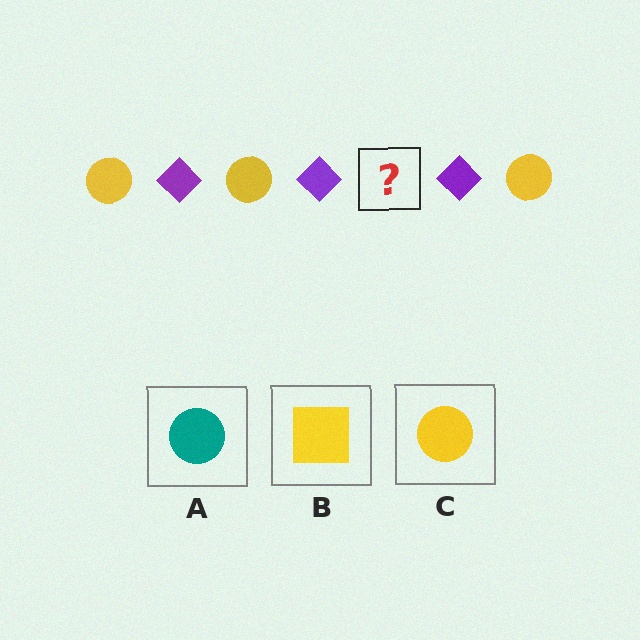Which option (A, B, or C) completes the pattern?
C.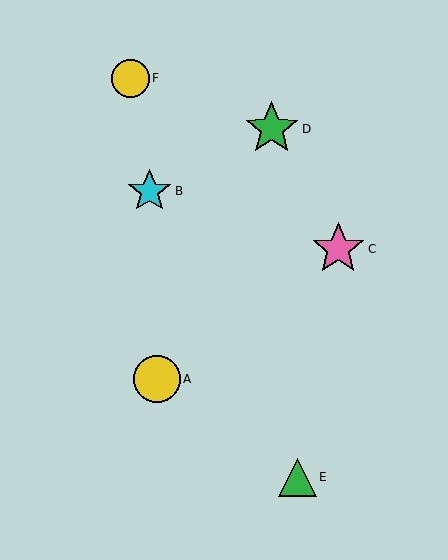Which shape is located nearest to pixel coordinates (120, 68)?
The yellow circle (labeled F) at (130, 78) is nearest to that location.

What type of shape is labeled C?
Shape C is a pink star.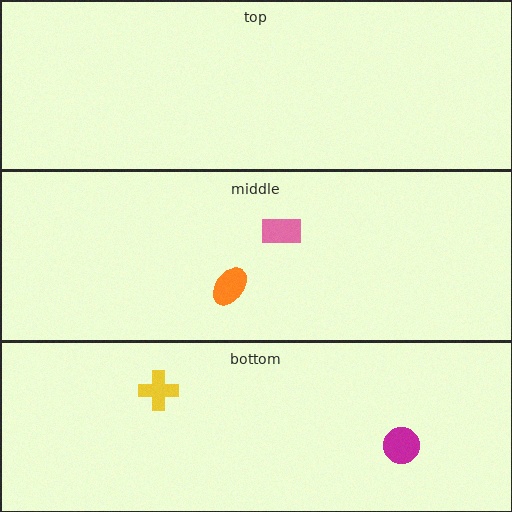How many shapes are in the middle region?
2.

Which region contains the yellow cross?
The bottom region.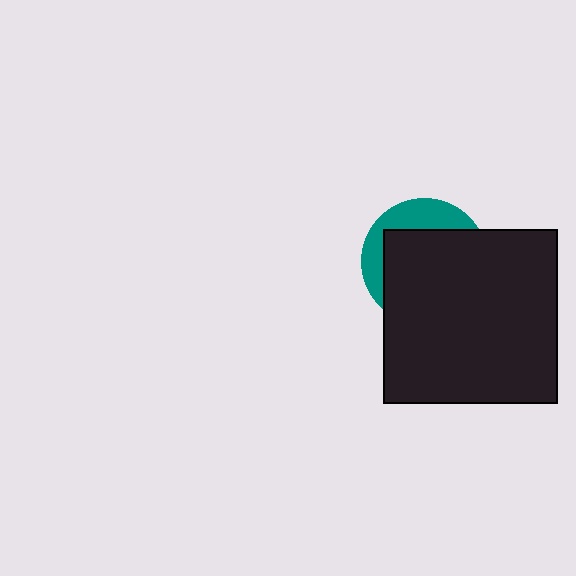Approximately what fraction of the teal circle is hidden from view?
Roughly 70% of the teal circle is hidden behind the black square.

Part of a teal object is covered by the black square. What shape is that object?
It is a circle.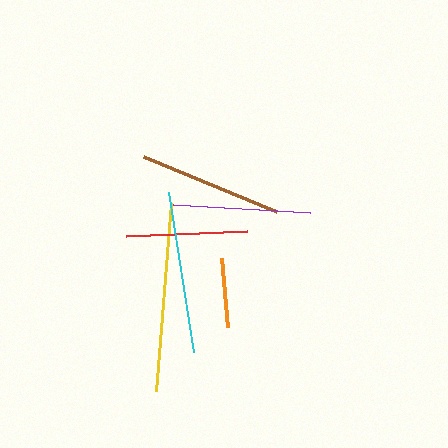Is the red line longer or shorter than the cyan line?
The cyan line is longer than the red line.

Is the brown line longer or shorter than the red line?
The brown line is longer than the red line.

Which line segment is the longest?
The yellow line is the longest at approximately 189 pixels.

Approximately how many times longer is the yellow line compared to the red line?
The yellow line is approximately 1.6 times the length of the red line.